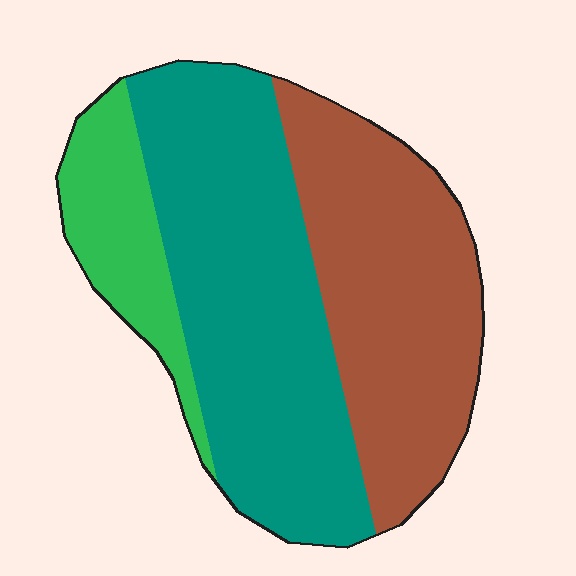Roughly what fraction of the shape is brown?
Brown covers 38% of the shape.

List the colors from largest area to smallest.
From largest to smallest: teal, brown, green.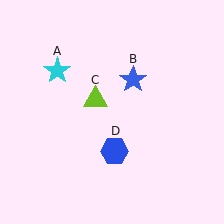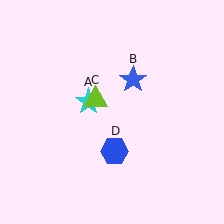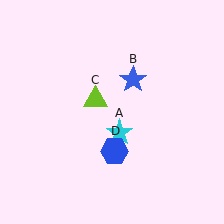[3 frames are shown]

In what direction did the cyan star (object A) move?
The cyan star (object A) moved down and to the right.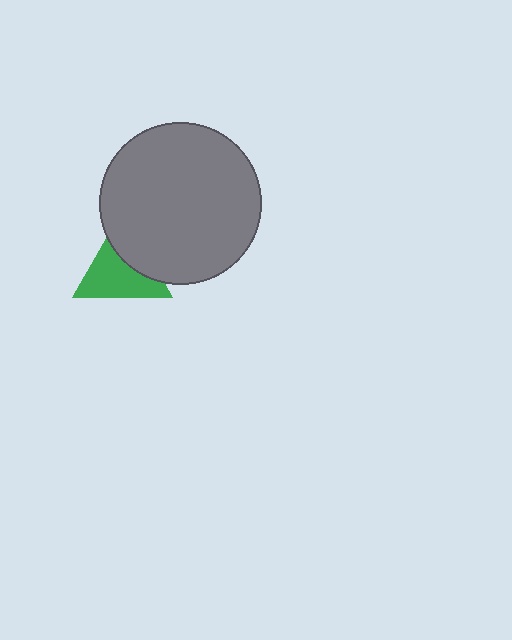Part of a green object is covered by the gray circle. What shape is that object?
It is a triangle.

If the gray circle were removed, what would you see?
You would see the complete green triangle.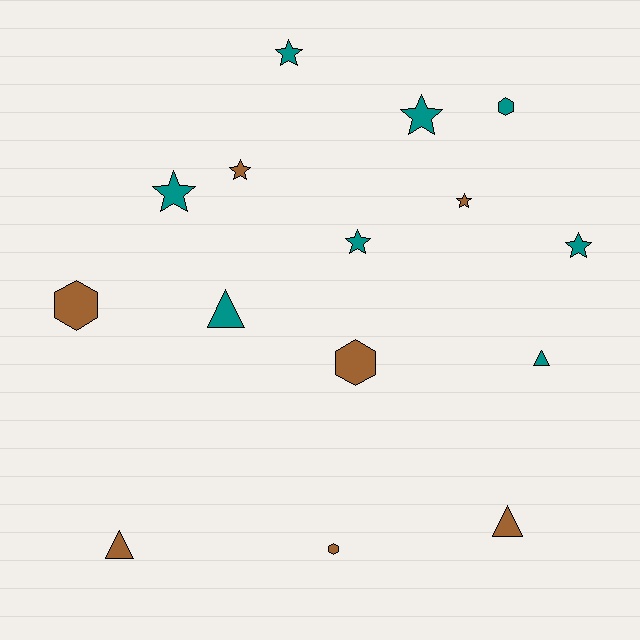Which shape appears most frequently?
Star, with 7 objects.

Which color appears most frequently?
Teal, with 8 objects.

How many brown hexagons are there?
There are 3 brown hexagons.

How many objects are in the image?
There are 15 objects.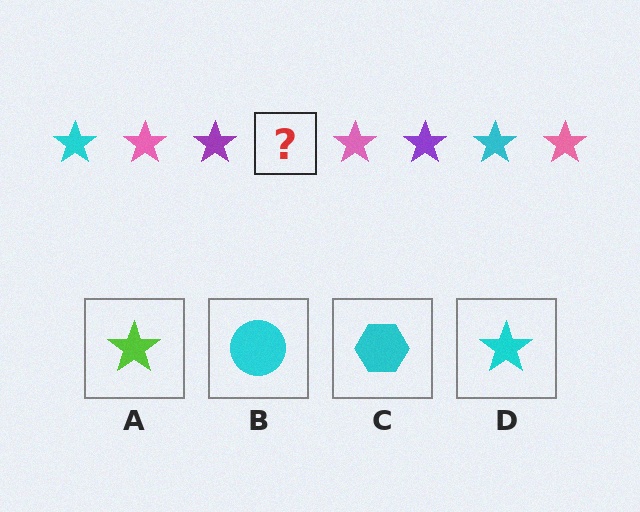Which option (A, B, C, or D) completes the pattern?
D.